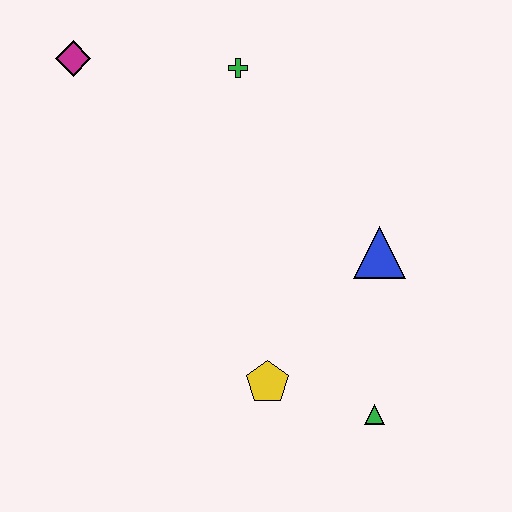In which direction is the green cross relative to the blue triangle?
The green cross is above the blue triangle.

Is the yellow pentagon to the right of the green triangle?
No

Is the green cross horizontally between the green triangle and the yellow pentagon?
No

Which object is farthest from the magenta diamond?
The green triangle is farthest from the magenta diamond.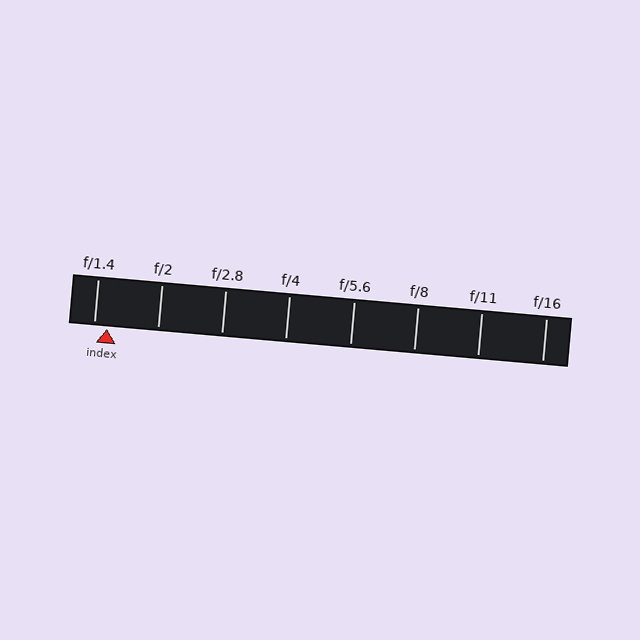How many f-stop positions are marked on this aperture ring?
There are 8 f-stop positions marked.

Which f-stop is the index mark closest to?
The index mark is closest to f/1.4.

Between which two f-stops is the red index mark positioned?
The index mark is between f/1.4 and f/2.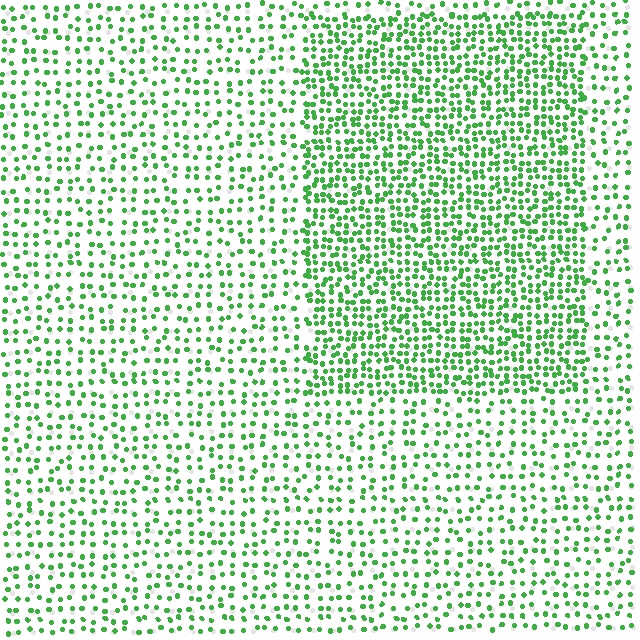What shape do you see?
I see a rectangle.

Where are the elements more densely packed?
The elements are more densely packed inside the rectangle boundary.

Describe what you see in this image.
The image contains small green elements arranged at two different densities. A rectangle-shaped region is visible where the elements are more densely packed than the surrounding area.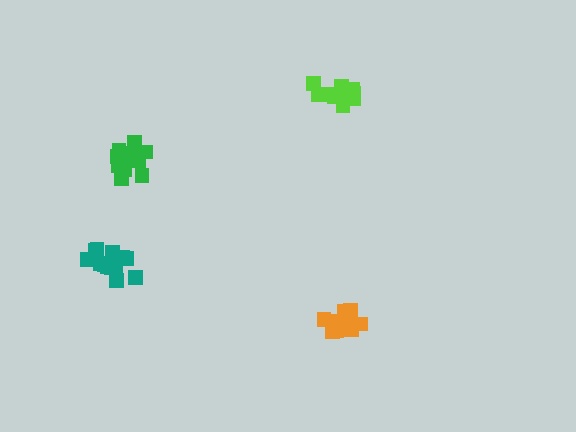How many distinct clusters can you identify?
There are 4 distinct clusters.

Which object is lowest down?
The orange cluster is bottommost.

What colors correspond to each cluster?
The clusters are colored: teal, orange, lime, green.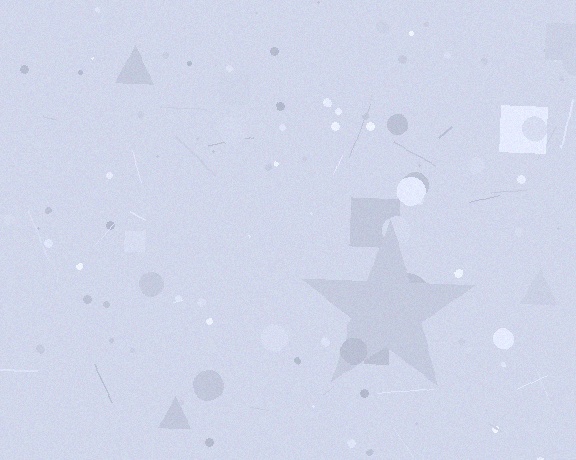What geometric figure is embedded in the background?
A star is embedded in the background.